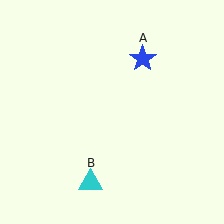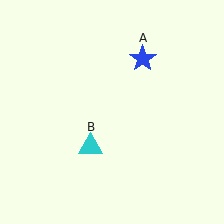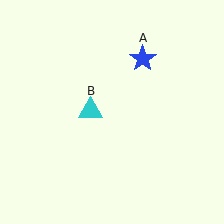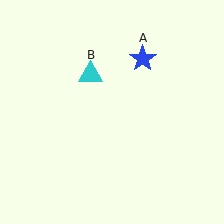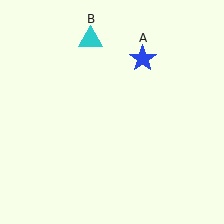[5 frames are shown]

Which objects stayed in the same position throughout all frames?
Blue star (object A) remained stationary.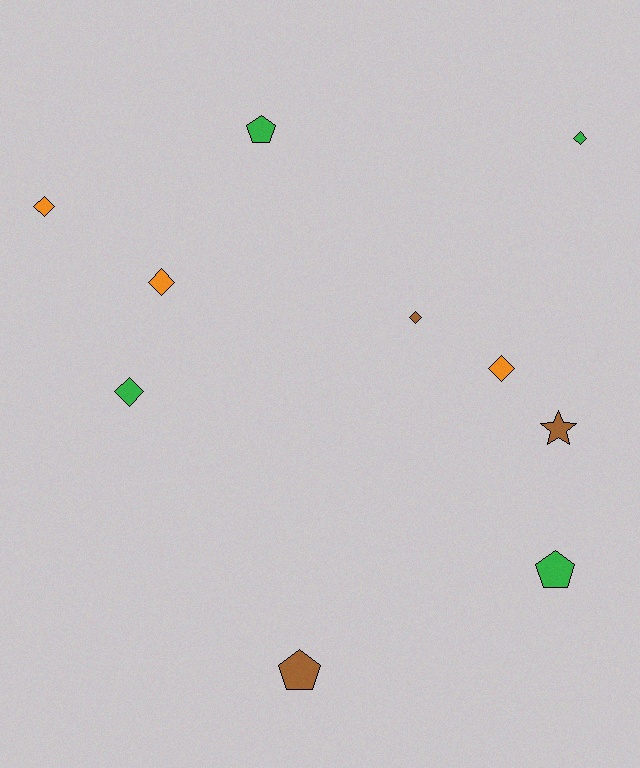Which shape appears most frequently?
Diamond, with 6 objects.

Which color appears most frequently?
Green, with 4 objects.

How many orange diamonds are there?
There are 3 orange diamonds.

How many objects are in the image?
There are 10 objects.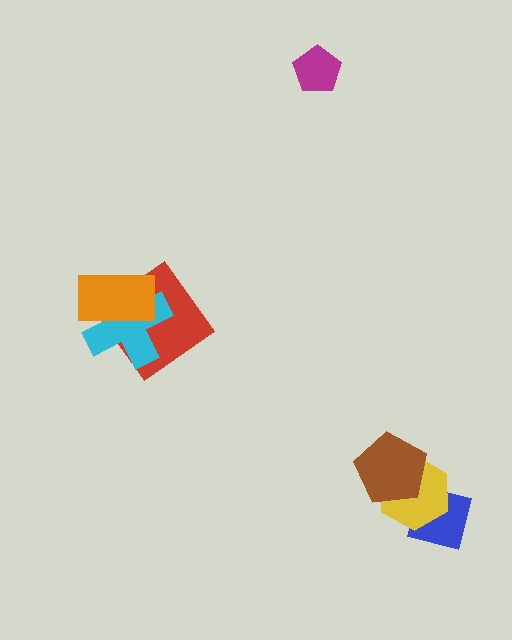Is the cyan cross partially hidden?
Yes, it is partially covered by another shape.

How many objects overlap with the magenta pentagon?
0 objects overlap with the magenta pentagon.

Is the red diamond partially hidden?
Yes, it is partially covered by another shape.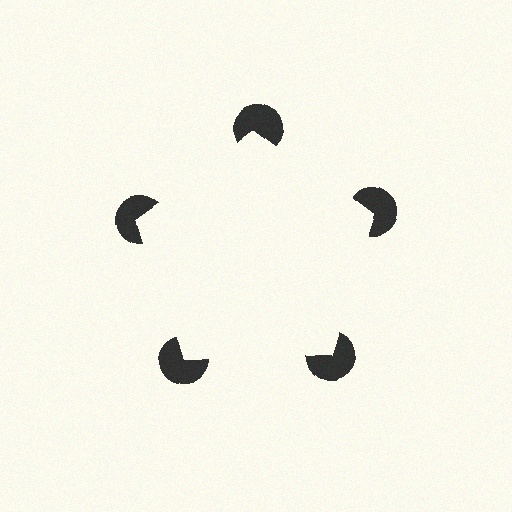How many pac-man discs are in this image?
There are 5 — one at each vertex of the illusory pentagon.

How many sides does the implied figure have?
5 sides.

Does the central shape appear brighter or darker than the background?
It typically appears slightly brighter than the background, even though no actual brightness change is drawn.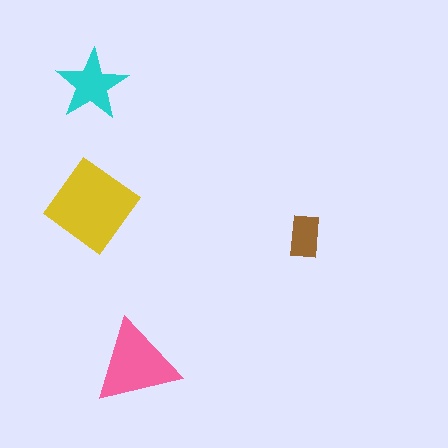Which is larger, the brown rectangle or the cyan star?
The cyan star.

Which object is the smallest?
The brown rectangle.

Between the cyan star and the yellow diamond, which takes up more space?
The yellow diamond.